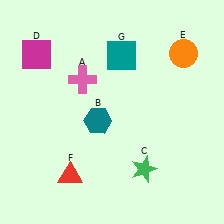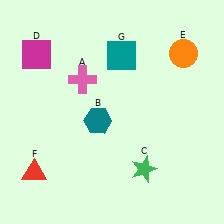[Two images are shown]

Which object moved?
The red triangle (F) moved left.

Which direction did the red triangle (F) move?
The red triangle (F) moved left.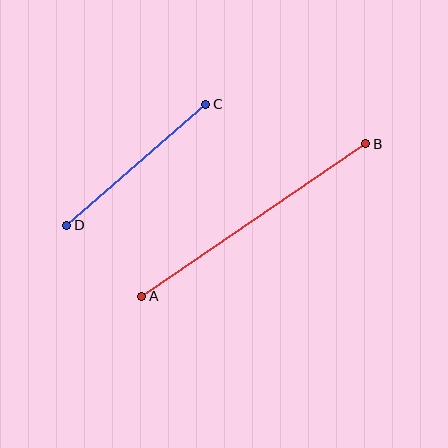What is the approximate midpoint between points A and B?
The midpoint is at approximately (254, 220) pixels.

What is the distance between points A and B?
The distance is approximately 271 pixels.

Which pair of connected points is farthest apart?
Points A and B are farthest apart.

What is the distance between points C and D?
The distance is approximately 184 pixels.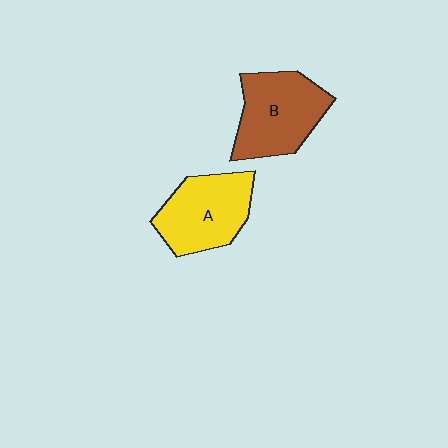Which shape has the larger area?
Shape B (brown).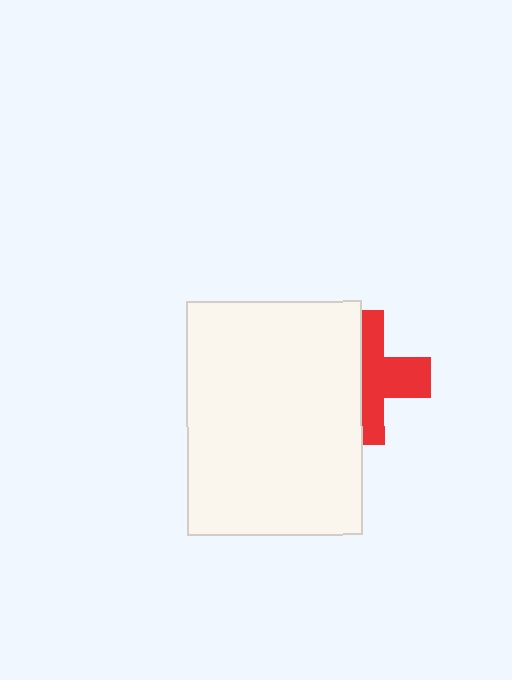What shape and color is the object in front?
The object in front is a white rectangle.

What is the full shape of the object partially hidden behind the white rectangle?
The partially hidden object is a red cross.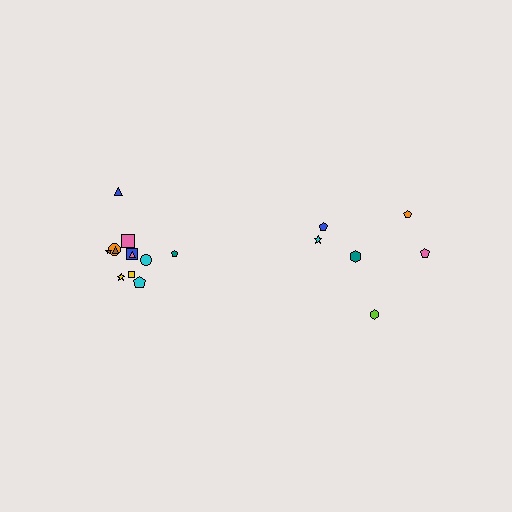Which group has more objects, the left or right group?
The left group.